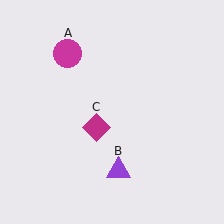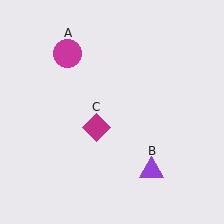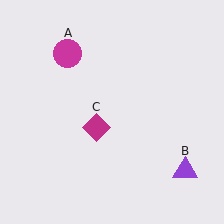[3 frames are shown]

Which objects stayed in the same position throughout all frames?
Magenta circle (object A) and magenta diamond (object C) remained stationary.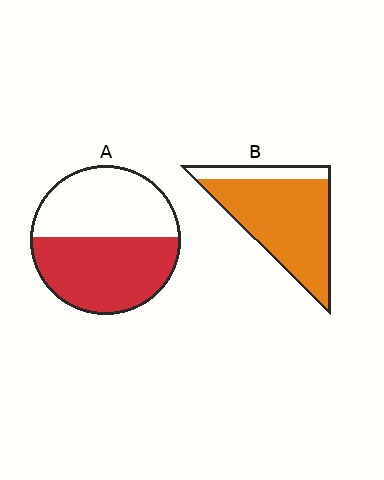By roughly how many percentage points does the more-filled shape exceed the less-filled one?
By roughly 30 percentage points (B over A).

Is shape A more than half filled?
Roughly half.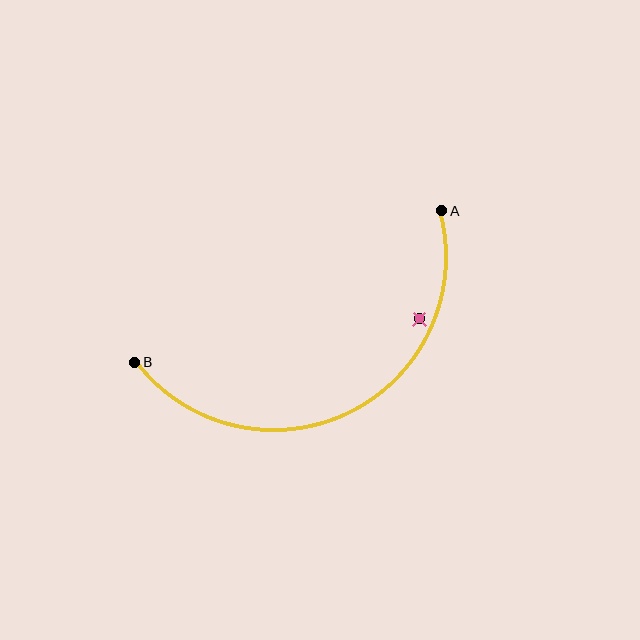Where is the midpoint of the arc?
The arc midpoint is the point on the curve farthest from the straight line joining A and B. It sits below that line.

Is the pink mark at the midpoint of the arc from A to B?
No — the pink mark does not lie on the arc at all. It sits slightly inside the curve.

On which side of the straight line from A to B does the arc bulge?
The arc bulges below the straight line connecting A and B.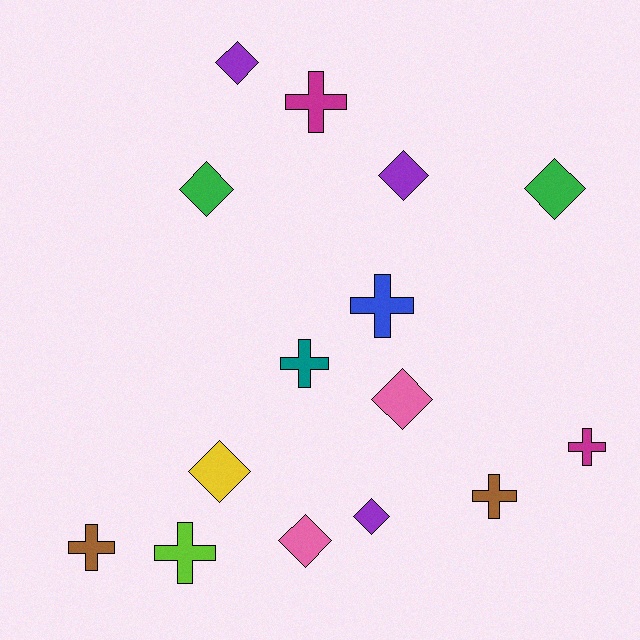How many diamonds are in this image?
There are 8 diamonds.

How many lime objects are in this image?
There is 1 lime object.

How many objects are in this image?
There are 15 objects.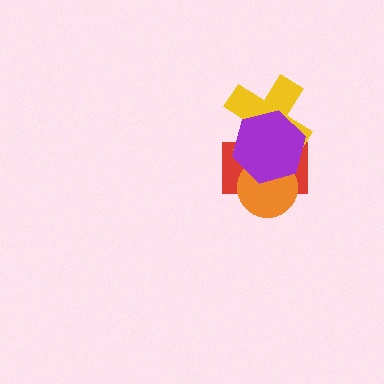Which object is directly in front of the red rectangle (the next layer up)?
The orange circle is directly in front of the red rectangle.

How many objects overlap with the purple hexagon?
3 objects overlap with the purple hexagon.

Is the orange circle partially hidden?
Yes, it is partially covered by another shape.